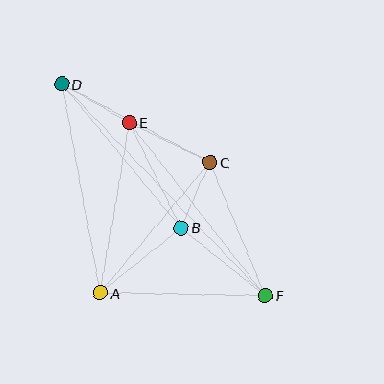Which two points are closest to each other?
Points B and C are closest to each other.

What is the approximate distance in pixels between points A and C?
The distance between A and C is approximately 170 pixels.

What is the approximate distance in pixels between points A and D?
The distance between A and D is approximately 212 pixels.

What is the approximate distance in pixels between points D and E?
The distance between D and E is approximately 78 pixels.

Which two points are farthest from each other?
Points D and F are farthest from each other.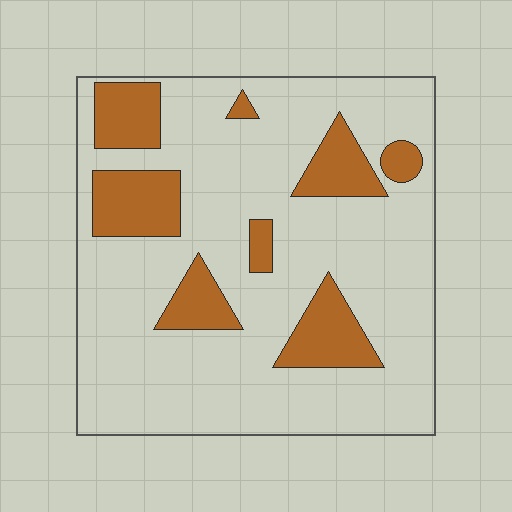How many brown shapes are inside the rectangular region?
8.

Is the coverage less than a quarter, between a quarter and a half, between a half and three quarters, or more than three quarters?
Less than a quarter.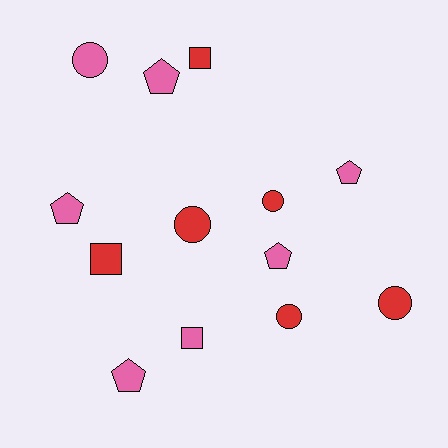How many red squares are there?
There are 2 red squares.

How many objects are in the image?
There are 13 objects.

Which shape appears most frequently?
Pentagon, with 5 objects.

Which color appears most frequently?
Pink, with 7 objects.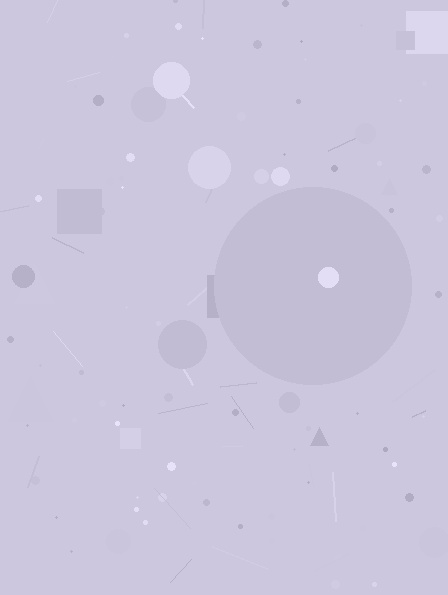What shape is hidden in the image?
A circle is hidden in the image.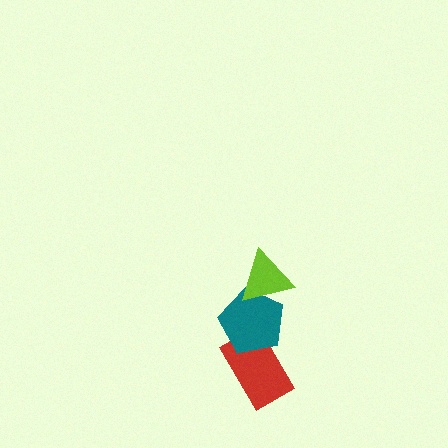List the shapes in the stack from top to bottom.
From top to bottom: the lime triangle, the teal pentagon, the red rectangle.